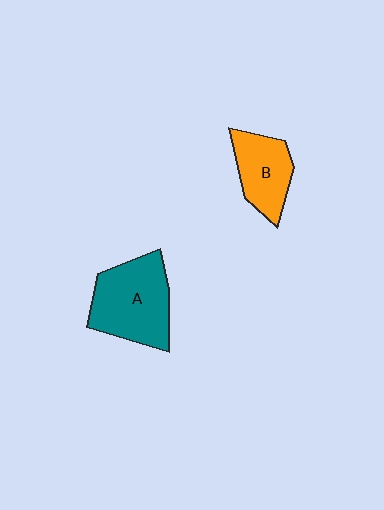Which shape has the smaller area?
Shape B (orange).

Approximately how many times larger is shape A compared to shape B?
Approximately 1.5 times.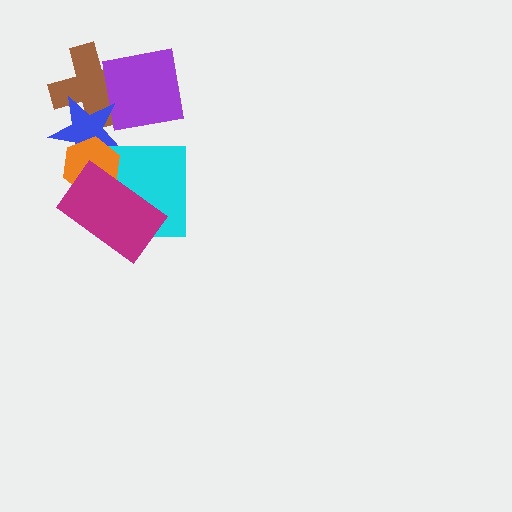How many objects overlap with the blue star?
3 objects overlap with the blue star.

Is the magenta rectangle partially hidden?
No, no other shape covers it.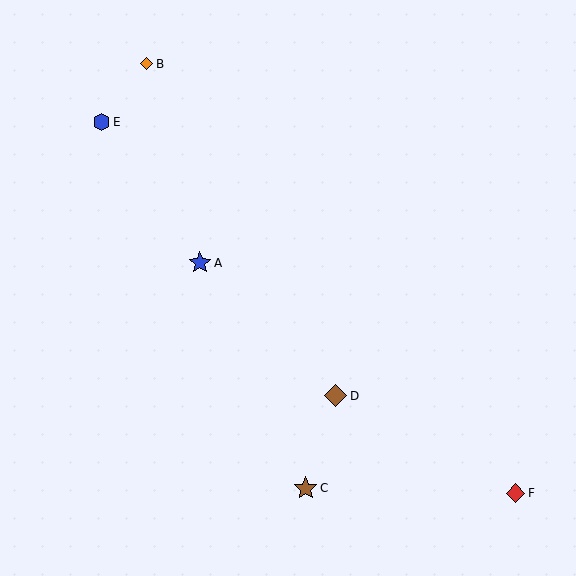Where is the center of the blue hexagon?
The center of the blue hexagon is at (102, 122).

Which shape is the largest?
The brown star (labeled C) is the largest.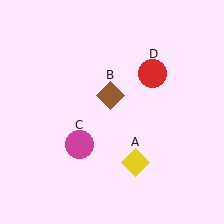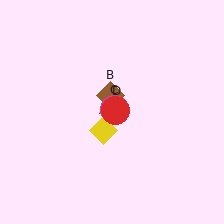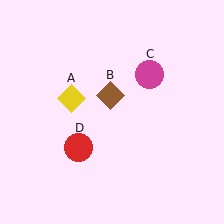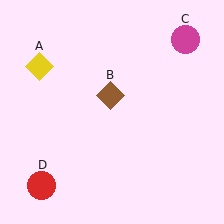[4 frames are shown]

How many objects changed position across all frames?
3 objects changed position: yellow diamond (object A), magenta circle (object C), red circle (object D).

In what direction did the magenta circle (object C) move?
The magenta circle (object C) moved up and to the right.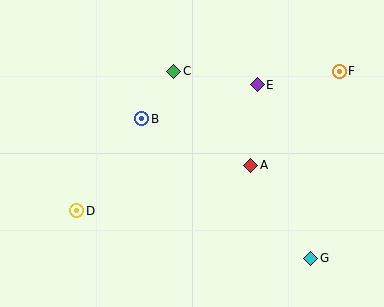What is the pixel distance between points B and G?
The distance between B and G is 219 pixels.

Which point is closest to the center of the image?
Point A at (250, 165) is closest to the center.